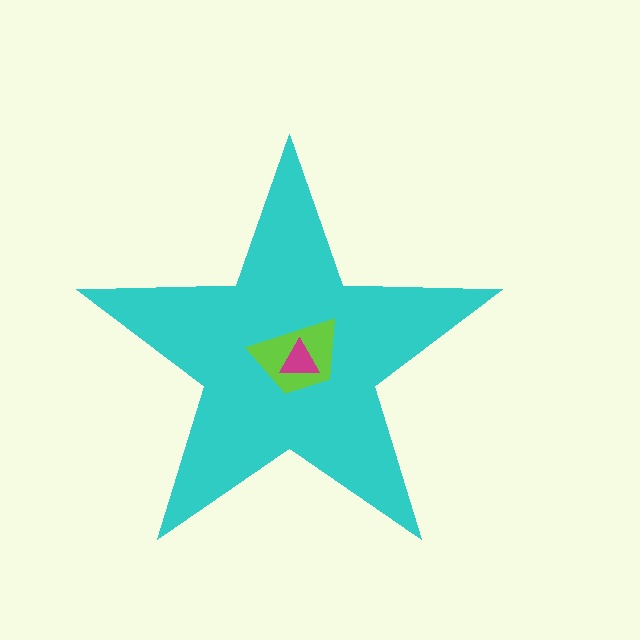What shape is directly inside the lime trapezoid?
The magenta triangle.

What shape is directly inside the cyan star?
The lime trapezoid.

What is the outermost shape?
The cyan star.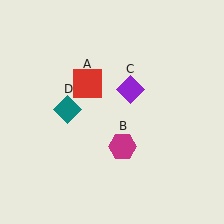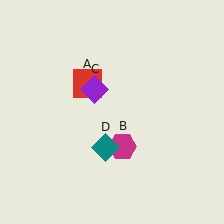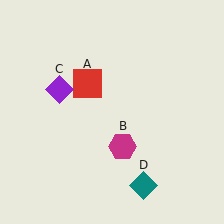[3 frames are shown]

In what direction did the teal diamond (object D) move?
The teal diamond (object D) moved down and to the right.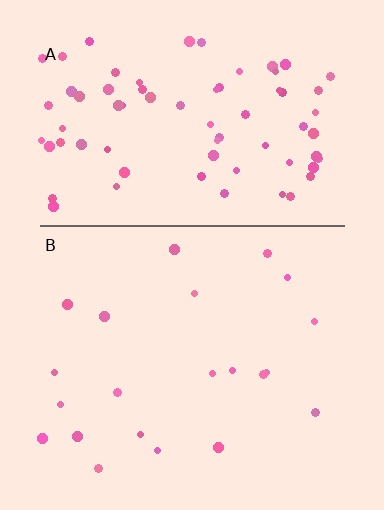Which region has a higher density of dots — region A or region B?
A (the top).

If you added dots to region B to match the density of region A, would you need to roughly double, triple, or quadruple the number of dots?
Approximately triple.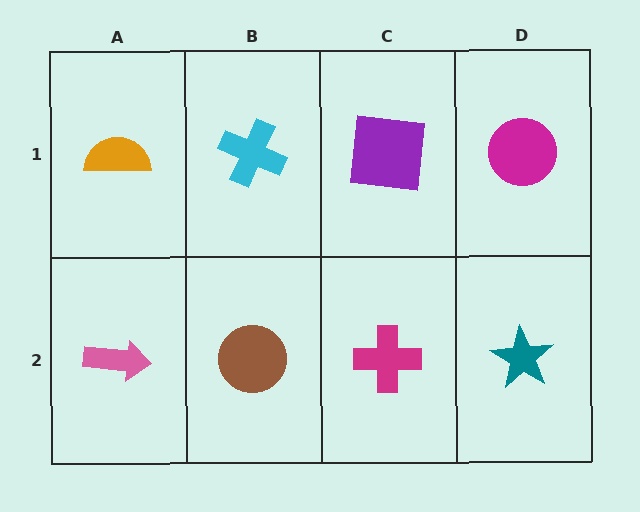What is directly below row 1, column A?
A pink arrow.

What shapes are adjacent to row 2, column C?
A purple square (row 1, column C), a brown circle (row 2, column B), a teal star (row 2, column D).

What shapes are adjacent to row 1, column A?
A pink arrow (row 2, column A), a cyan cross (row 1, column B).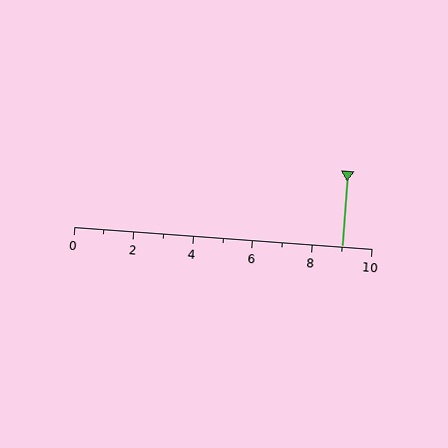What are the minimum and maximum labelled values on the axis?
The axis runs from 0 to 10.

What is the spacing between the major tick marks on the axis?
The major ticks are spaced 2 apart.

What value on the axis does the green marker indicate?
The marker indicates approximately 9.